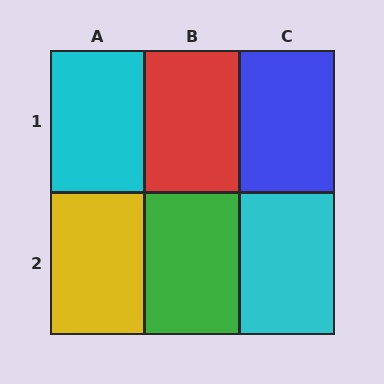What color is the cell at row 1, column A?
Cyan.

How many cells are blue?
1 cell is blue.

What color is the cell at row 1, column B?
Red.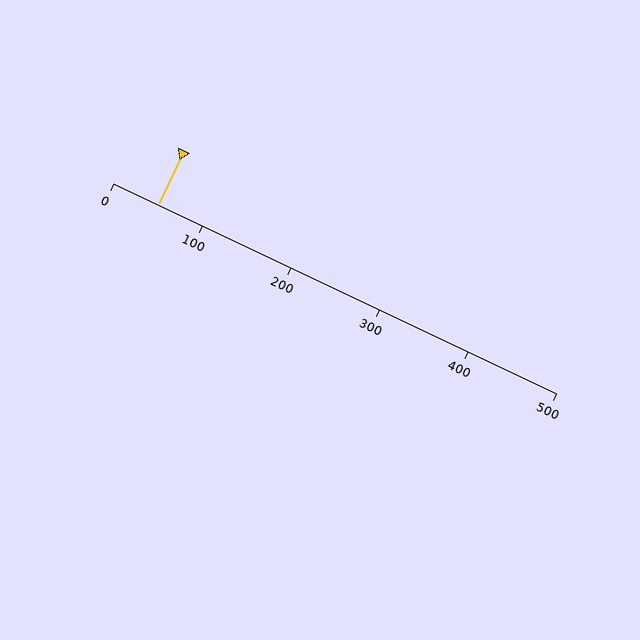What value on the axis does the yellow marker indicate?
The marker indicates approximately 50.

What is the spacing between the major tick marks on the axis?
The major ticks are spaced 100 apart.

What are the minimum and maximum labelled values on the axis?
The axis runs from 0 to 500.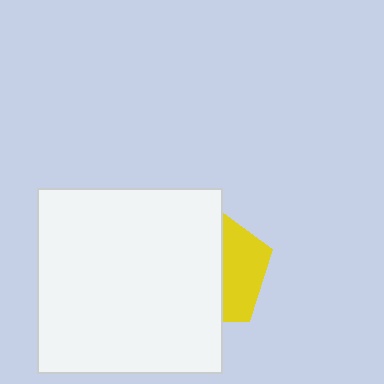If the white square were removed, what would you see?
You would see the complete yellow pentagon.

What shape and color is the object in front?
The object in front is a white square.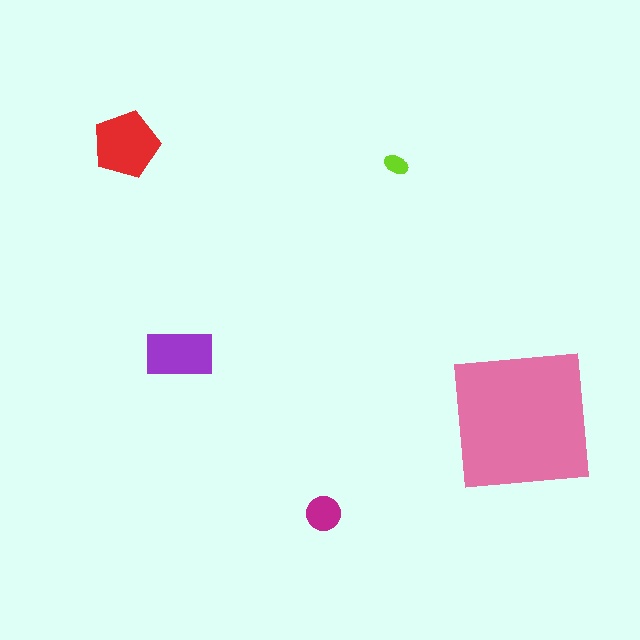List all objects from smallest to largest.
The lime ellipse, the magenta circle, the purple rectangle, the red pentagon, the pink square.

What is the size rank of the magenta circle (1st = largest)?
4th.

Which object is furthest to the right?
The pink square is rightmost.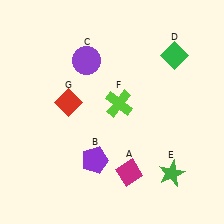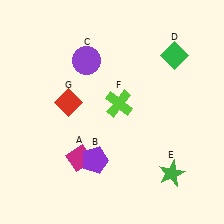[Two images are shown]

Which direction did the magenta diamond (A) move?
The magenta diamond (A) moved left.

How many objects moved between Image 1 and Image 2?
1 object moved between the two images.